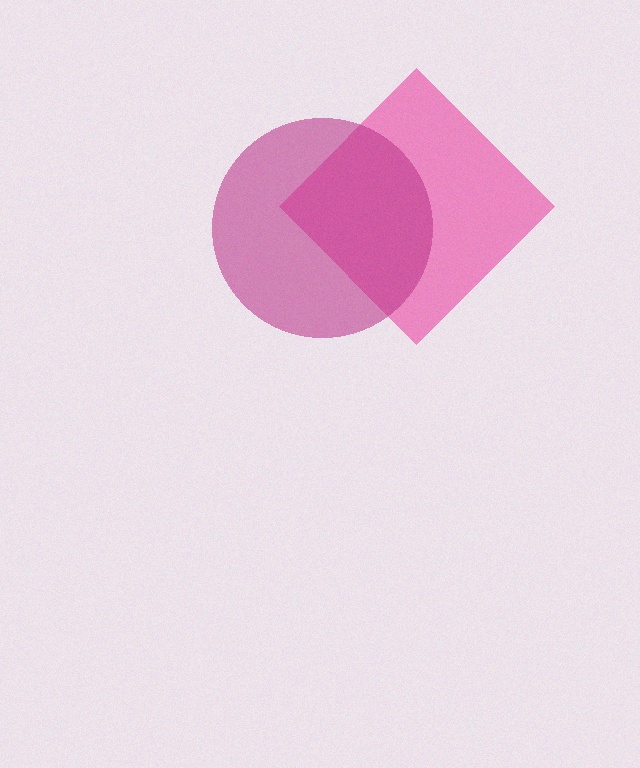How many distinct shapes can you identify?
There are 2 distinct shapes: a pink diamond, a magenta circle.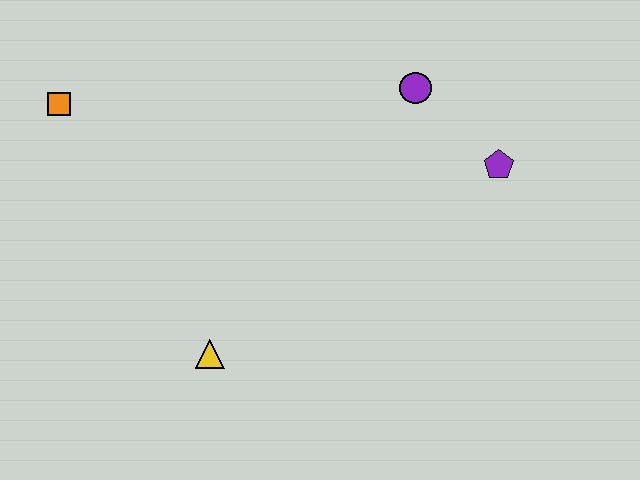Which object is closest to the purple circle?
The purple pentagon is closest to the purple circle.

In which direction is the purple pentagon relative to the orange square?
The purple pentagon is to the right of the orange square.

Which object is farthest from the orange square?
The purple pentagon is farthest from the orange square.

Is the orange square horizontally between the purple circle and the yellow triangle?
No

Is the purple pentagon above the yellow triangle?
Yes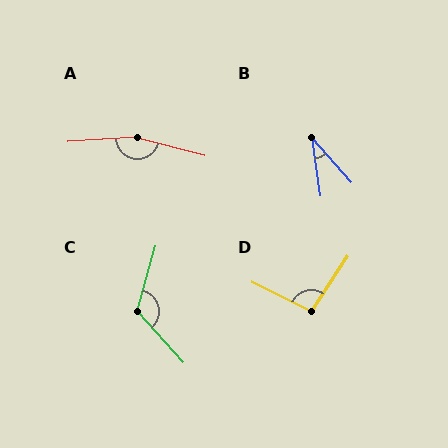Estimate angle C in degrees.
Approximately 123 degrees.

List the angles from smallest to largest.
B (34°), D (97°), C (123°), A (162°).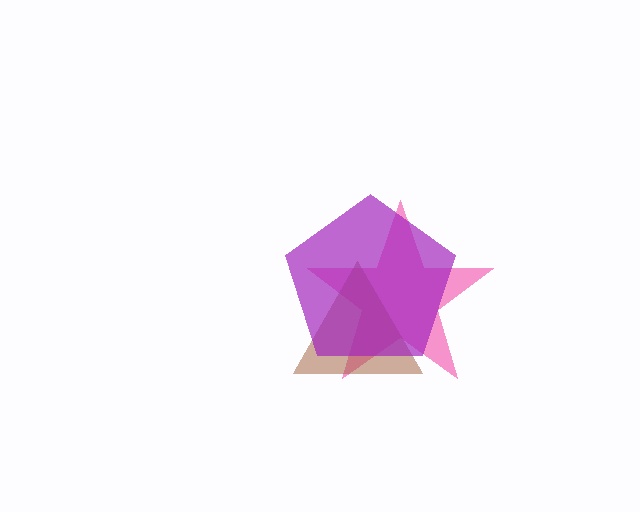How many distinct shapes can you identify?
There are 3 distinct shapes: a pink star, a brown triangle, a purple pentagon.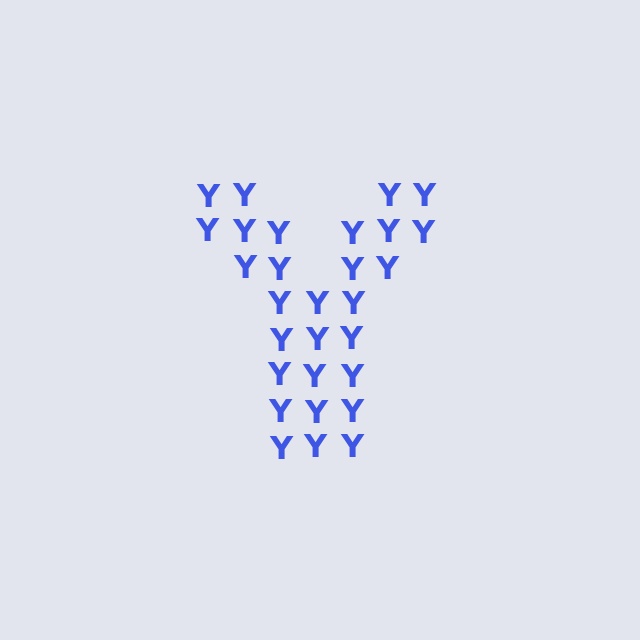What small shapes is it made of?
It is made of small letter Y's.